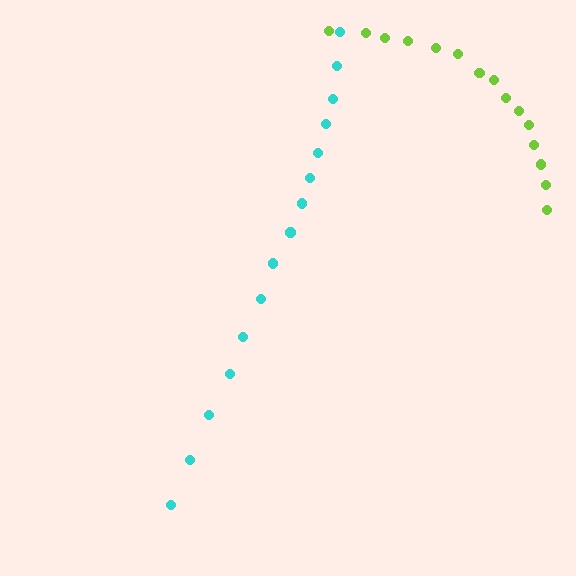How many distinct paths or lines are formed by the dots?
There are 2 distinct paths.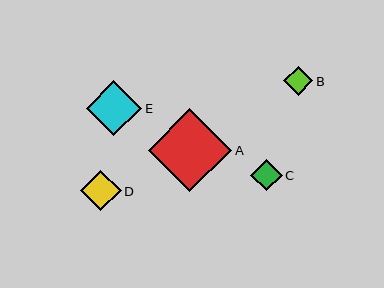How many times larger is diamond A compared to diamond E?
Diamond A is approximately 1.5 times the size of diamond E.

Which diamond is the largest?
Diamond A is the largest with a size of approximately 83 pixels.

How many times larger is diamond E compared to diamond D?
Diamond E is approximately 1.4 times the size of diamond D.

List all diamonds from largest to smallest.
From largest to smallest: A, E, D, C, B.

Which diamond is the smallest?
Diamond B is the smallest with a size of approximately 29 pixels.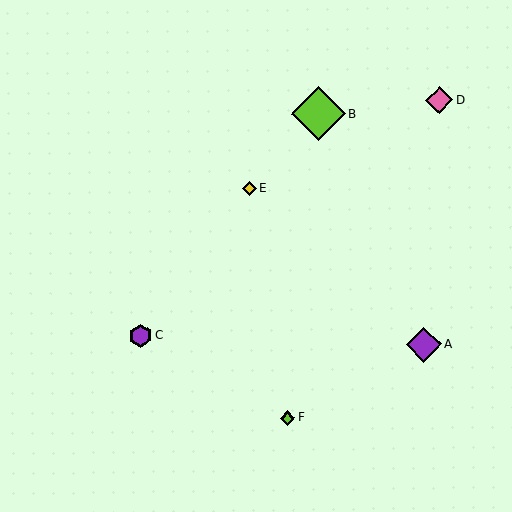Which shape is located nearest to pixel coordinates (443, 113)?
The pink diamond (labeled D) at (439, 100) is nearest to that location.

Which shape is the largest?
The lime diamond (labeled B) is the largest.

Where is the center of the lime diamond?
The center of the lime diamond is at (288, 418).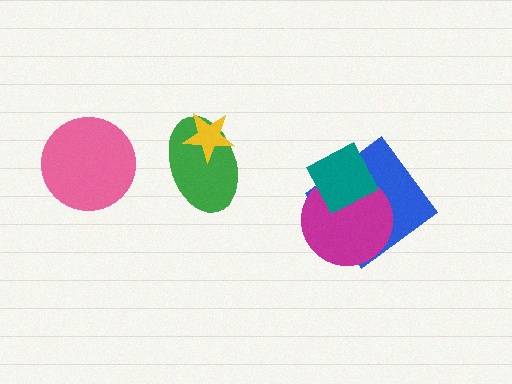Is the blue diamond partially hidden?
Yes, it is partially covered by another shape.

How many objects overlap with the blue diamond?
2 objects overlap with the blue diamond.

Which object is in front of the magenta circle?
The teal diamond is in front of the magenta circle.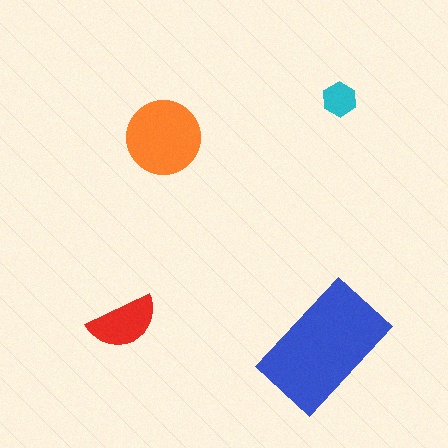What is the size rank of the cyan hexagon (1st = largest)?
4th.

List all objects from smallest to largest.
The cyan hexagon, the red semicircle, the orange circle, the blue rectangle.